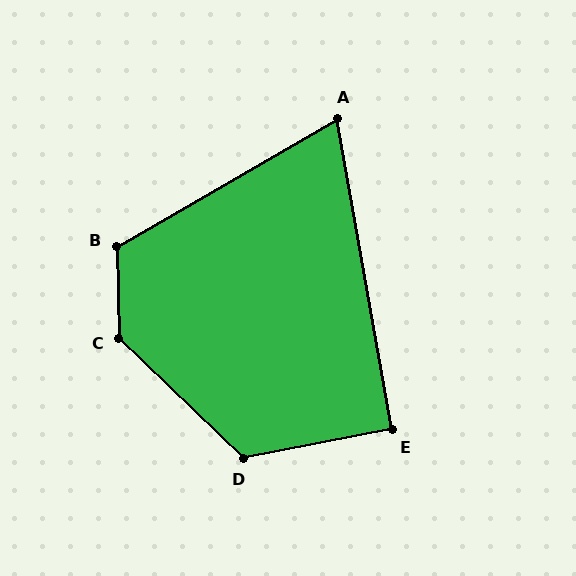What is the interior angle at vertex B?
Approximately 119 degrees (obtuse).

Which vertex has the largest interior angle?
C, at approximately 135 degrees.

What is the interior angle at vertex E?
Approximately 91 degrees (approximately right).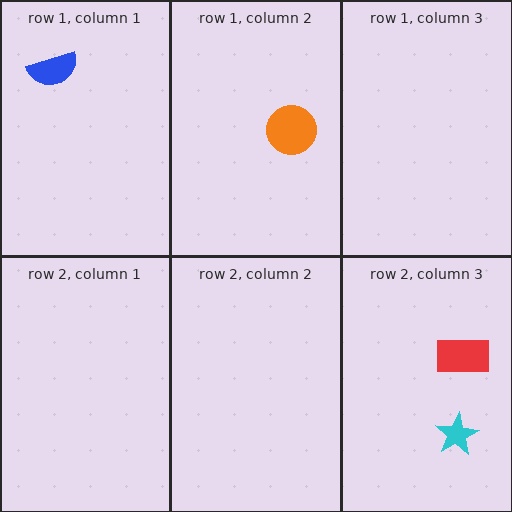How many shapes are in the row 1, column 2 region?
1.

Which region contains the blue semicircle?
The row 1, column 1 region.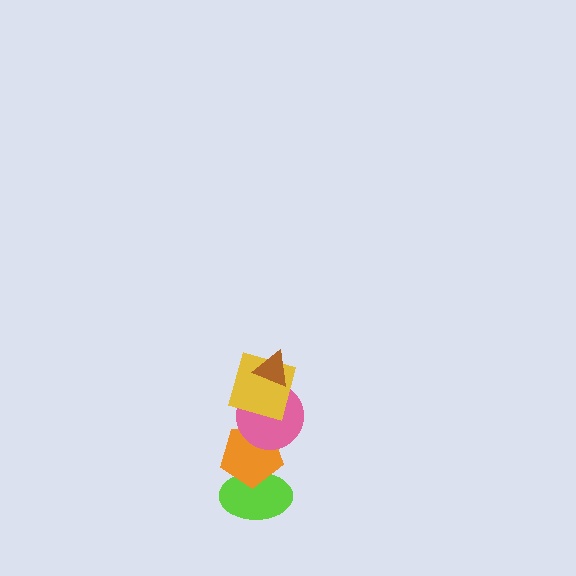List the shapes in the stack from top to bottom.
From top to bottom: the brown triangle, the yellow square, the pink circle, the orange pentagon, the lime ellipse.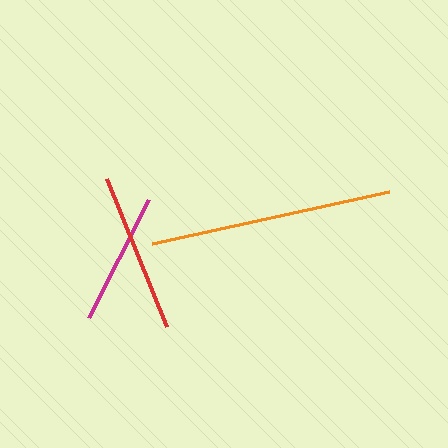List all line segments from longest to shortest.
From longest to shortest: orange, red, magenta.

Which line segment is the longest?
The orange line is the longest at approximately 242 pixels.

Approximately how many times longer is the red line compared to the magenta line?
The red line is approximately 1.2 times the length of the magenta line.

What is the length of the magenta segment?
The magenta segment is approximately 132 pixels long.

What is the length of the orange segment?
The orange segment is approximately 242 pixels long.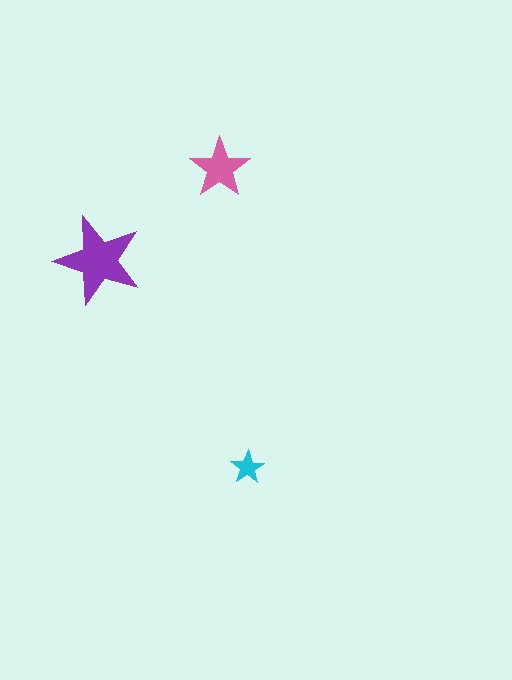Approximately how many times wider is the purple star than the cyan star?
About 2.5 times wider.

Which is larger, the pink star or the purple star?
The purple one.